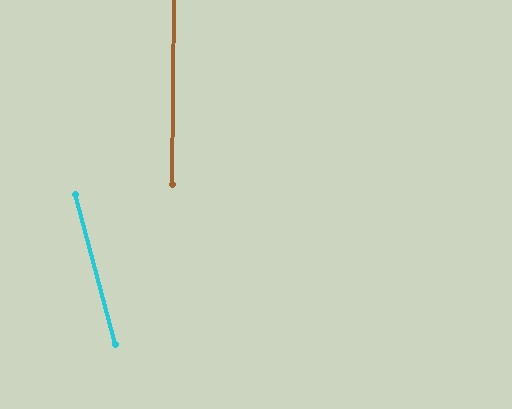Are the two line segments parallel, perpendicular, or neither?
Neither parallel nor perpendicular — they differ by about 15°.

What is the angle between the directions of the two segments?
Approximately 15 degrees.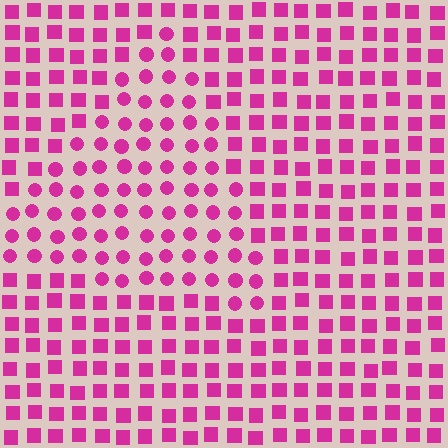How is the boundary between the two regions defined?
The boundary is defined by a change in element shape: circles inside vs. squares outside. All elements share the same color and spacing.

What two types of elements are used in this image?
The image uses circles inside the triangle region and squares outside it.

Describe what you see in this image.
The image is filled with small magenta elements arranged in a uniform grid. A triangle-shaped region contains circles, while the surrounding area contains squares. The boundary is defined purely by the change in element shape.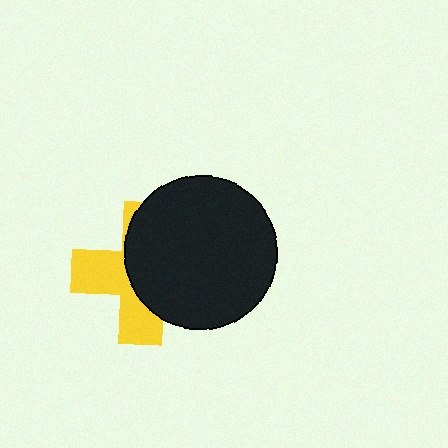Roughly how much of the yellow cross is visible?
A small part of it is visible (roughly 43%).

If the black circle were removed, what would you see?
You would see the complete yellow cross.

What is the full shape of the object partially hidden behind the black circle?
The partially hidden object is a yellow cross.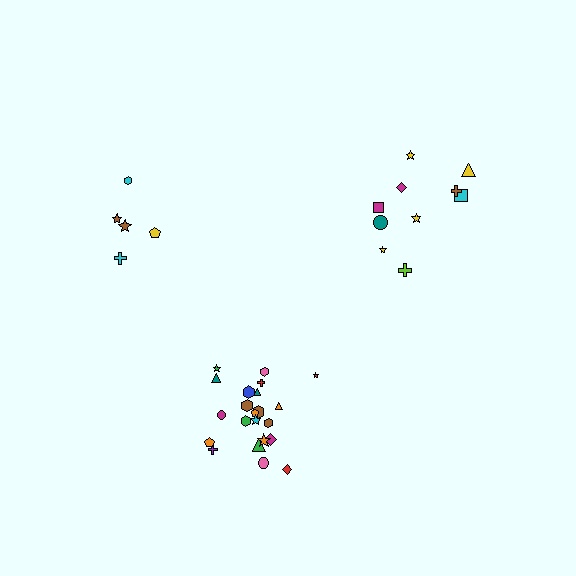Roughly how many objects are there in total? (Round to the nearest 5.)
Roughly 35 objects in total.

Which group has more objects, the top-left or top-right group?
The top-right group.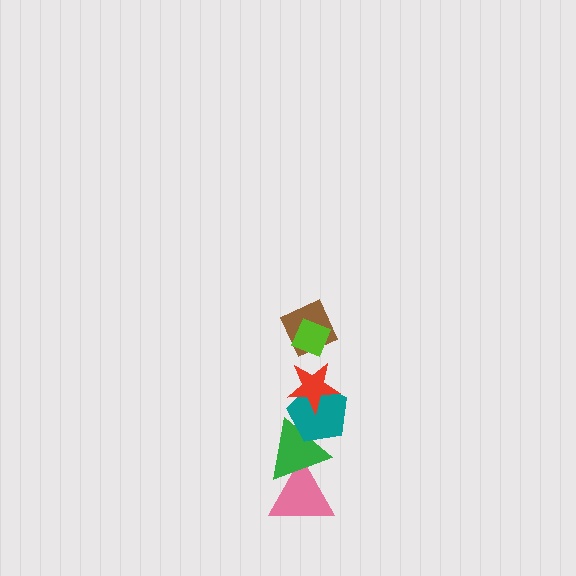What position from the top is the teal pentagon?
The teal pentagon is 4th from the top.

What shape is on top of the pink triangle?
The green triangle is on top of the pink triangle.